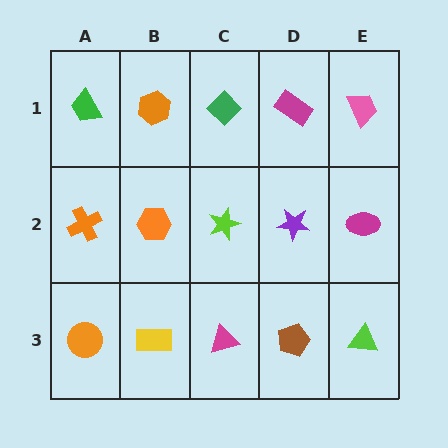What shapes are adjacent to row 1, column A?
An orange cross (row 2, column A), an orange hexagon (row 1, column B).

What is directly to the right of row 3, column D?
A lime triangle.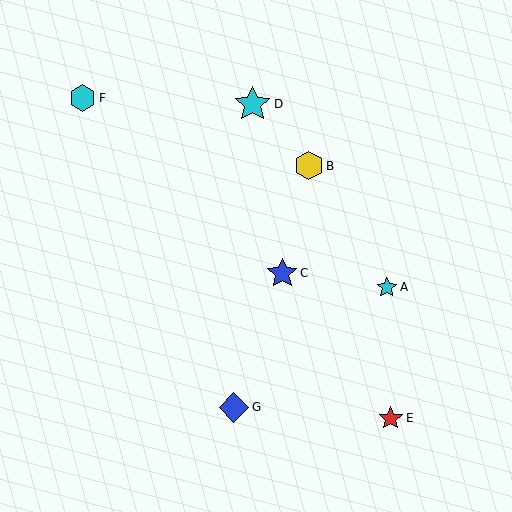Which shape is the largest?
The cyan star (labeled D) is the largest.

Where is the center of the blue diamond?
The center of the blue diamond is at (234, 407).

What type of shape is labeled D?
Shape D is a cyan star.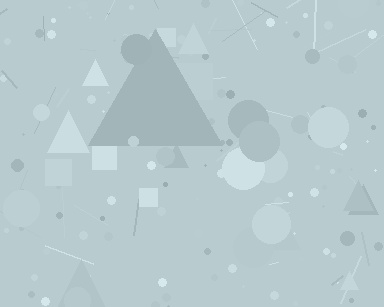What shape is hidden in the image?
A triangle is hidden in the image.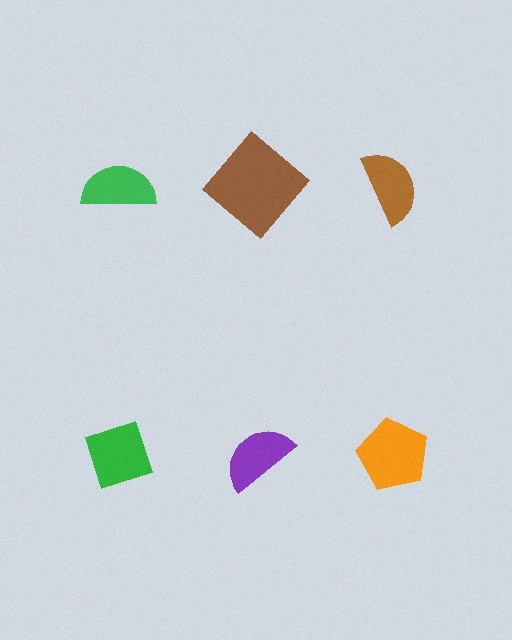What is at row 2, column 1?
A green diamond.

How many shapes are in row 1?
3 shapes.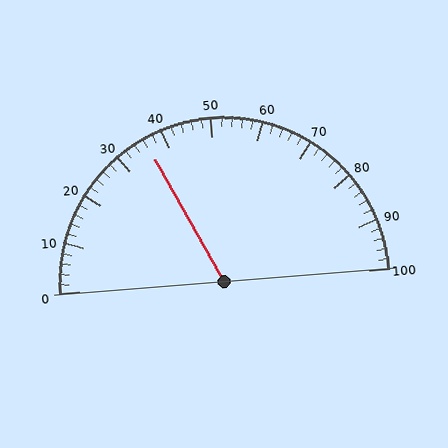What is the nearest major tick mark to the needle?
The nearest major tick mark is 40.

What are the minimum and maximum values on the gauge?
The gauge ranges from 0 to 100.